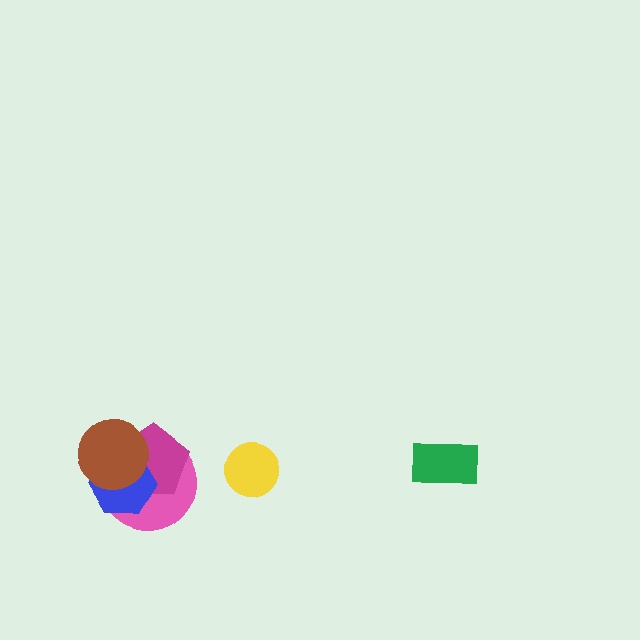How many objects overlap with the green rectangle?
0 objects overlap with the green rectangle.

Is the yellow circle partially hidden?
No, no other shape covers it.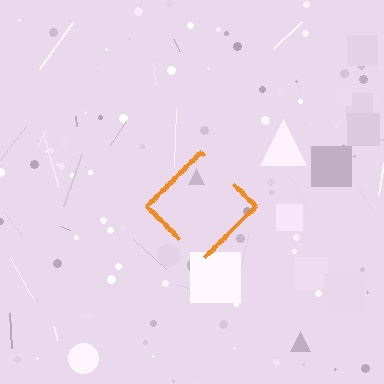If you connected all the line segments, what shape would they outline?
They would outline a diamond.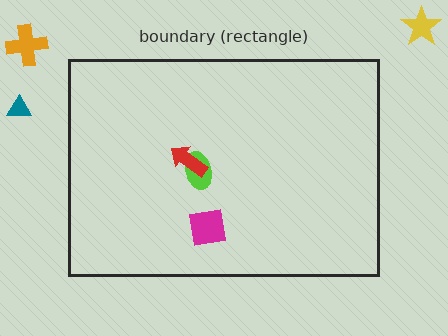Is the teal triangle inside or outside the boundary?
Outside.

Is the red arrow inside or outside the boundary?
Inside.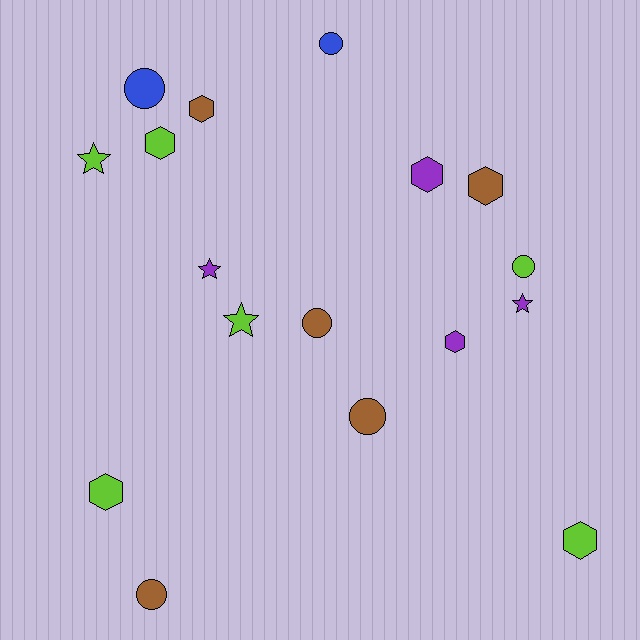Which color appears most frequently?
Lime, with 6 objects.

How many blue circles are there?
There are 2 blue circles.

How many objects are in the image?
There are 17 objects.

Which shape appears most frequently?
Hexagon, with 7 objects.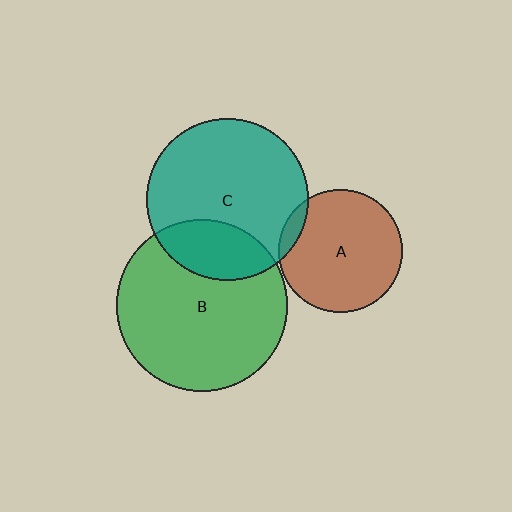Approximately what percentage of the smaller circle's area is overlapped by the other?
Approximately 5%.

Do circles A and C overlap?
Yes.